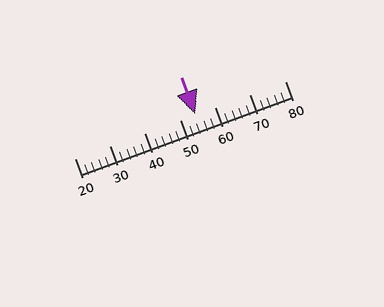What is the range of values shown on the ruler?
The ruler shows values from 20 to 80.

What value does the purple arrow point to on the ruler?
The purple arrow points to approximately 54.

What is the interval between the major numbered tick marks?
The major tick marks are spaced 10 units apart.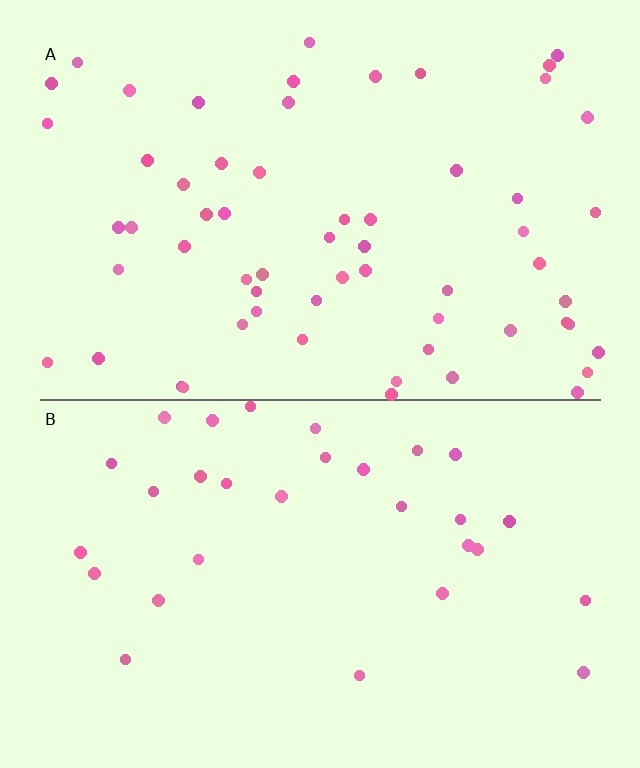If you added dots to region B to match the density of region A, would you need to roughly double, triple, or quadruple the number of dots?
Approximately double.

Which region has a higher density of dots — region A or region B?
A (the top).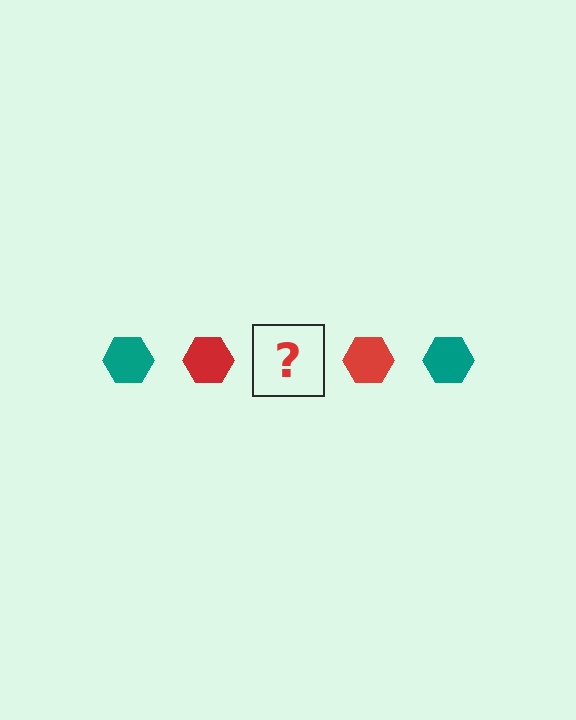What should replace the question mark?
The question mark should be replaced with a teal hexagon.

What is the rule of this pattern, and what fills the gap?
The rule is that the pattern cycles through teal, red hexagons. The gap should be filled with a teal hexagon.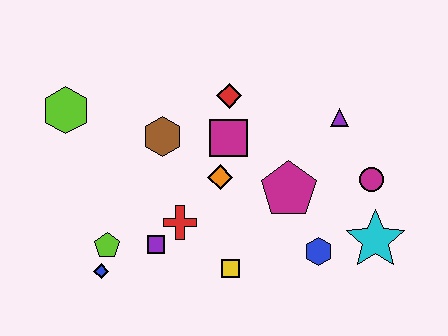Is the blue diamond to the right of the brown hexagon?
No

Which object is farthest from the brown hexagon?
The cyan star is farthest from the brown hexagon.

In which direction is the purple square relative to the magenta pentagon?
The purple square is to the left of the magenta pentagon.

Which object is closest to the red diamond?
The magenta square is closest to the red diamond.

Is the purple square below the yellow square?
No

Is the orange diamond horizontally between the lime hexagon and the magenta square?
Yes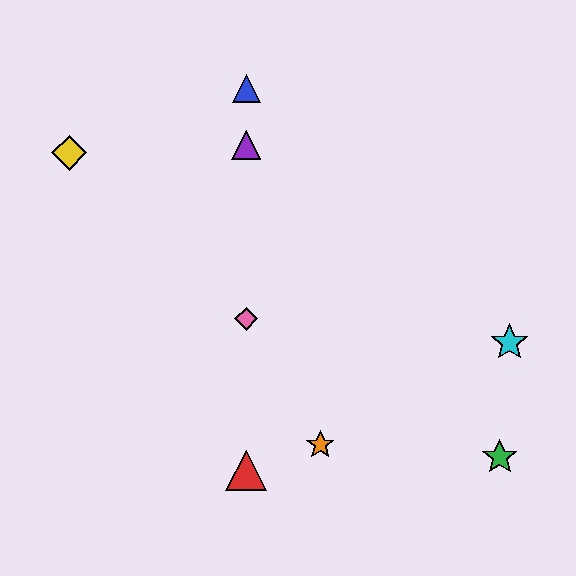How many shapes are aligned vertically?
4 shapes (the red triangle, the blue triangle, the purple triangle, the pink diamond) are aligned vertically.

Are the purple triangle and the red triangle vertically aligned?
Yes, both are at x≈246.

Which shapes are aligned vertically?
The red triangle, the blue triangle, the purple triangle, the pink diamond are aligned vertically.